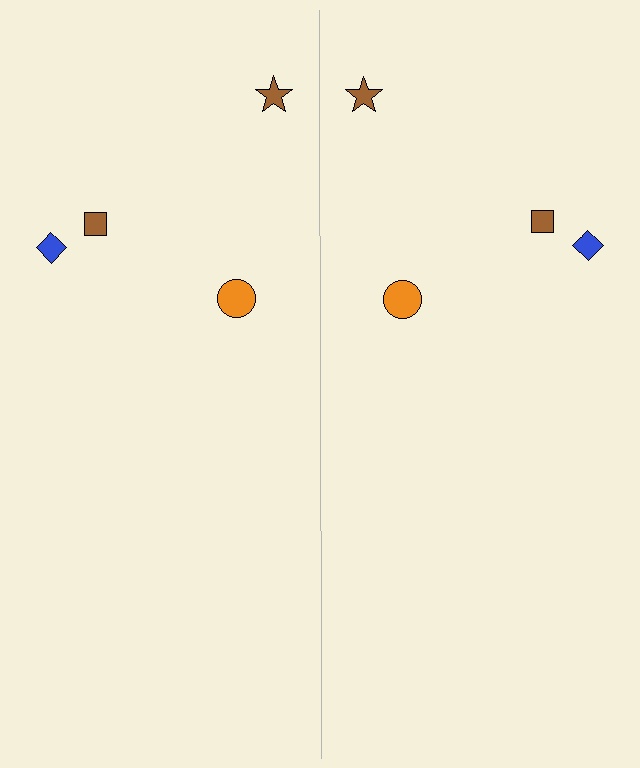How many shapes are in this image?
There are 8 shapes in this image.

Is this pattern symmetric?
Yes, this pattern has bilateral (reflection) symmetry.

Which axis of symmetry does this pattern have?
The pattern has a vertical axis of symmetry running through the center of the image.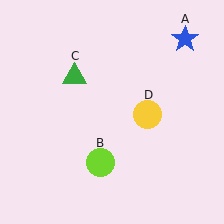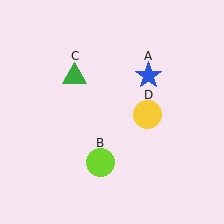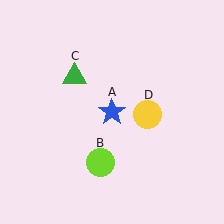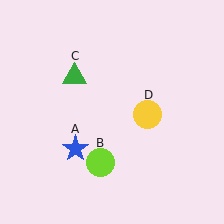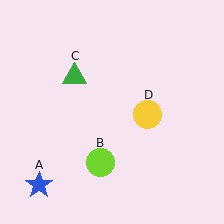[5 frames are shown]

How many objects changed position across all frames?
1 object changed position: blue star (object A).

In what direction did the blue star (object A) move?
The blue star (object A) moved down and to the left.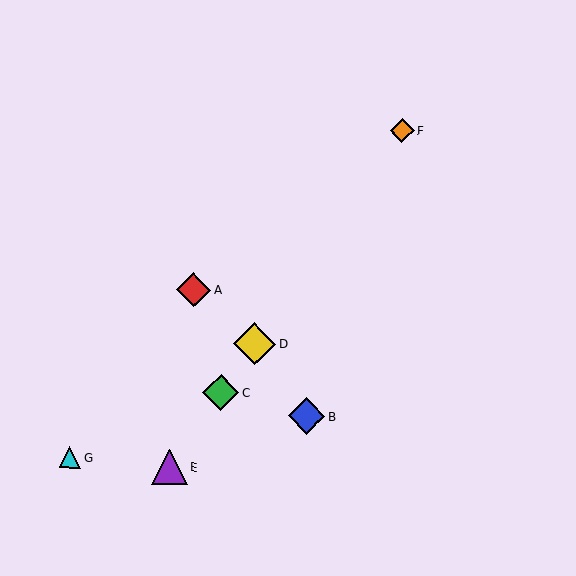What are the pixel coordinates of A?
Object A is at (194, 290).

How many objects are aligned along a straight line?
4 objects (C, D, E, F) are aligned along a straight line.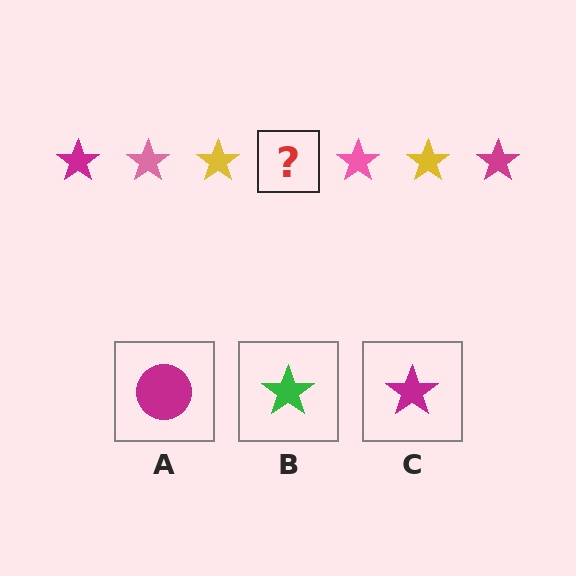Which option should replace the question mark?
Option C.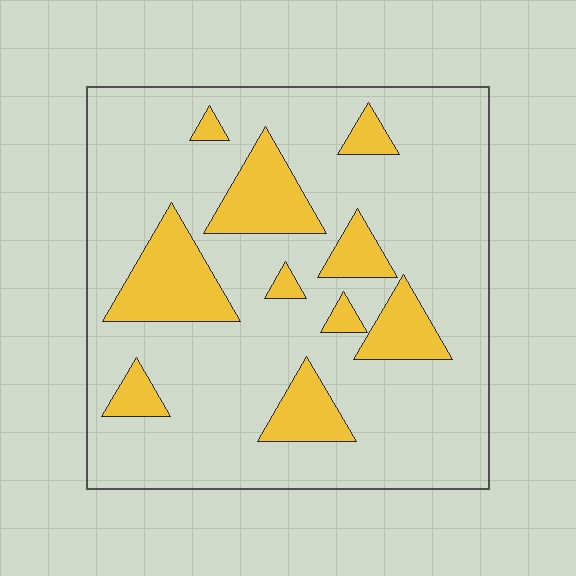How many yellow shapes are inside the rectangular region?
10.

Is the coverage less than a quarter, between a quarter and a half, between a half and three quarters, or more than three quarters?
Less than a quarter.